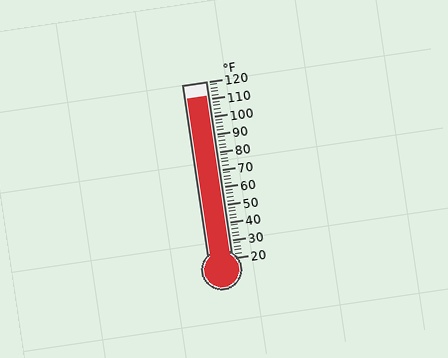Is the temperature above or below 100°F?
The temperature is above 100°F.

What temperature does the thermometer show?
The thermometer shows approximately 112°F.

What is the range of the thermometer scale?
The thermometer scale ranges from 20°F to 120°F.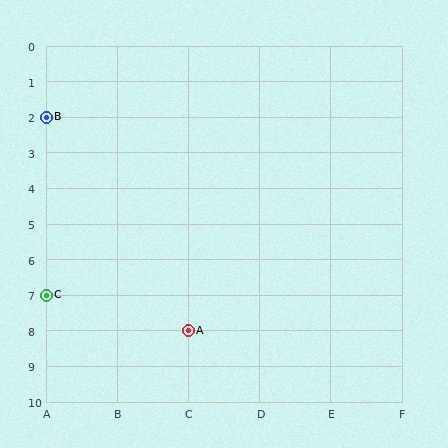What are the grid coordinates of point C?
Point C is at grid coordinates (A, 7).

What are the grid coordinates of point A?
Point A is at grid coordinates (C, 8).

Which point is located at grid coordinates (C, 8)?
Point A is at (C, 8).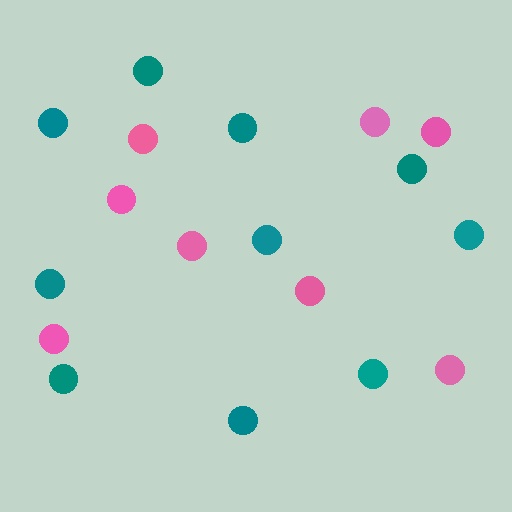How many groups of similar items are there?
There are 2 groups: one group of pink circles (8) and one group of teal circles (10).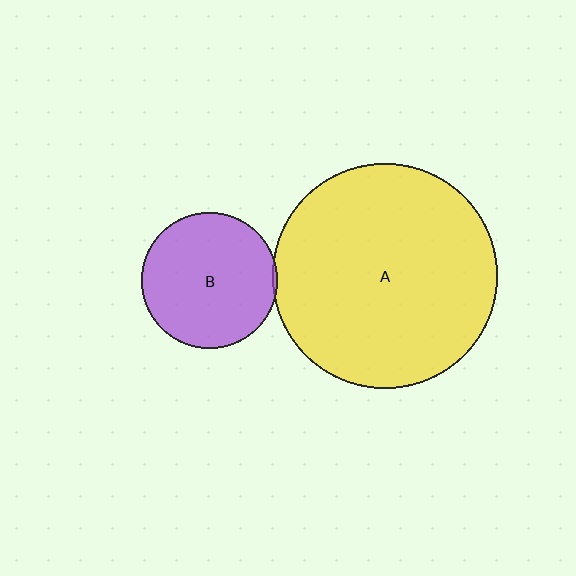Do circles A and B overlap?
Yes.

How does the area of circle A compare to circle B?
Approximately 2.7 times.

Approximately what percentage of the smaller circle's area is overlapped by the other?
Approximately 5%.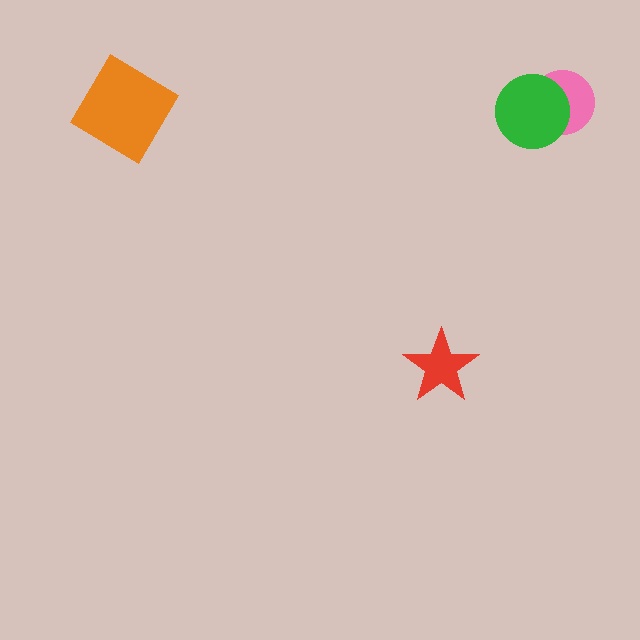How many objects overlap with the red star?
0 objects overlap with the red star.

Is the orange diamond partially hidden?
No, no other shape covers it.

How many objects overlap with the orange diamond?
0 objects overlap with the orange diamond.